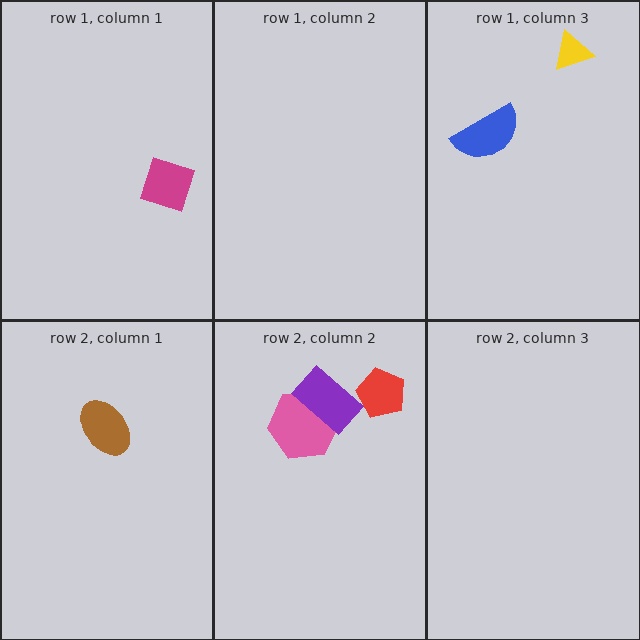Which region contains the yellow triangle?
The row 1, column 3 region.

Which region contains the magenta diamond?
The row 1, column 1 region.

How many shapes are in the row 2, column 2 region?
3.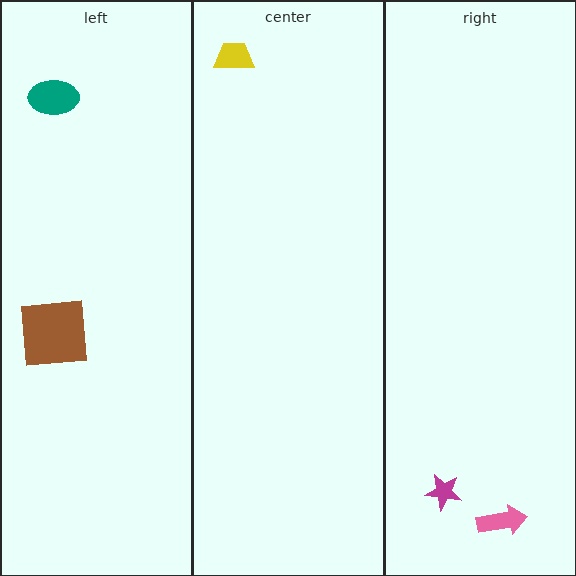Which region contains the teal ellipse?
The left region.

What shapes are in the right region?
The magenta star, the pink arrow.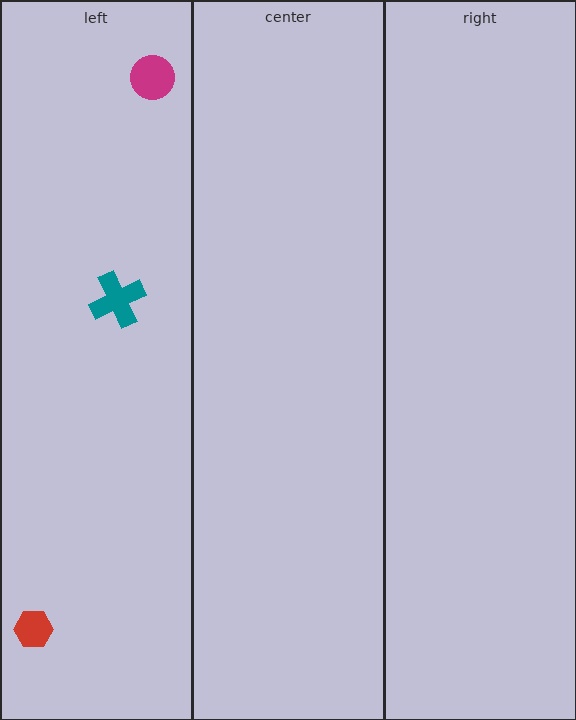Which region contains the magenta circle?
The left region.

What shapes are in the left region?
The red hexagon, the teal cross, the magenta circle.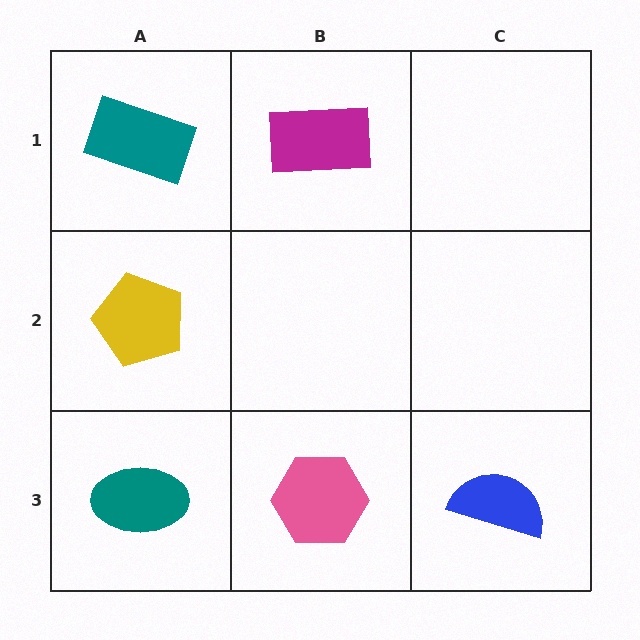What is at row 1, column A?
A teal rectangle.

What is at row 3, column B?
A pink hexagon.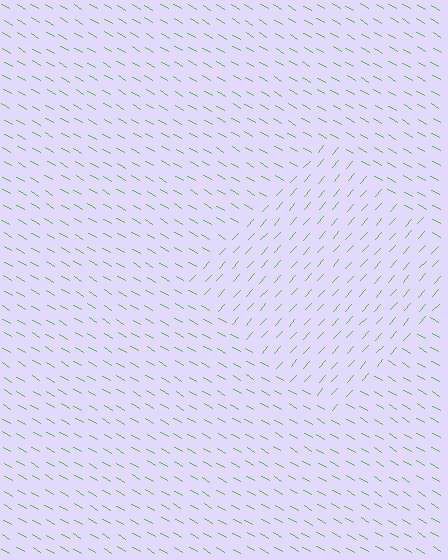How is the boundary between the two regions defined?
The boundary is defined purely by a change in line orientation (approximately 78 degrees difference). All lines are the same color and thickness.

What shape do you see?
I see a diamond.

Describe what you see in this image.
The image is filled with small lime line segments. A diamond region in the image has lines oriented differently from the surrounding lines, creating a visible texture boundary.